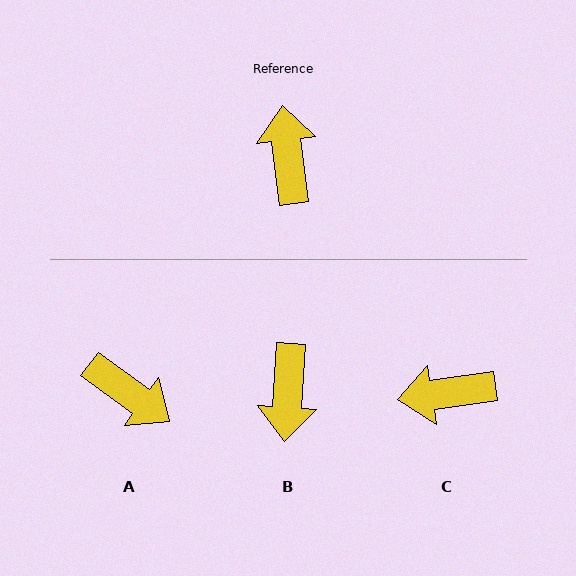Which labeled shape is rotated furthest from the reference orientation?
B, about 169 degrees away.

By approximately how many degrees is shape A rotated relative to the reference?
Approximately 133 degrees clockwise.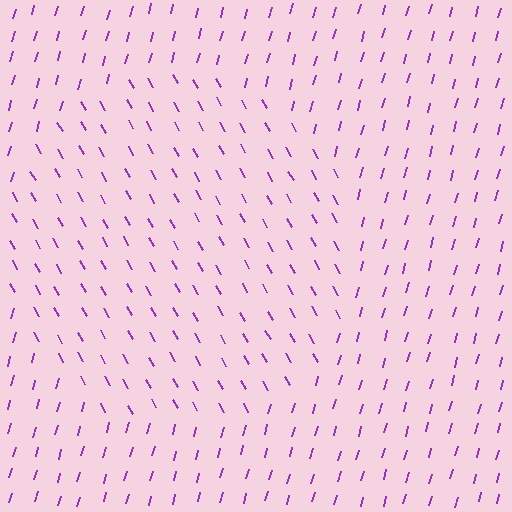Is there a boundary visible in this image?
Yes, there is a texture boundary formed by a change in line orientation.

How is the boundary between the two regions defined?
The boundary is defined purely by a change in line orientation (approximately 45 degrees difference). All lines are the same color and thickness.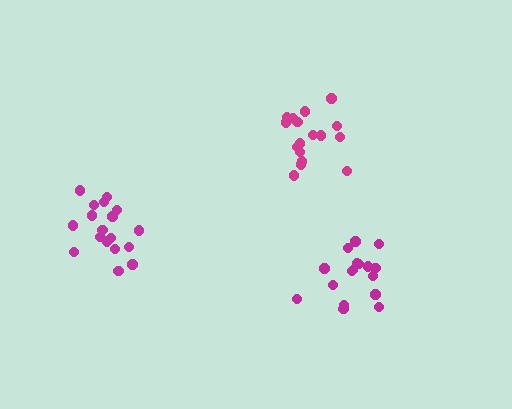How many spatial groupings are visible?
There are 3 spatial groupings.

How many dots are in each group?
Group 1: 18 dots, Group 2: 18 dots, Group 3: 18 dots (54 total).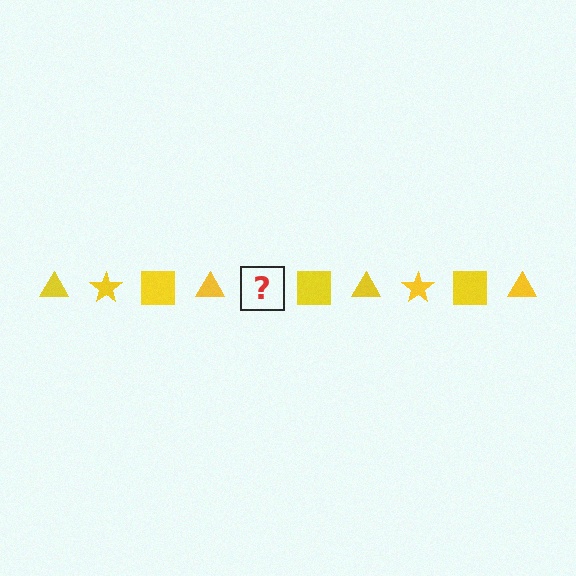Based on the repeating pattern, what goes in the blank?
The blank should be a yellow star.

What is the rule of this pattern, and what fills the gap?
The rule is that the pattern cycles through triangle, star, square shapes in yellow. The gap should be filled with a yellow star.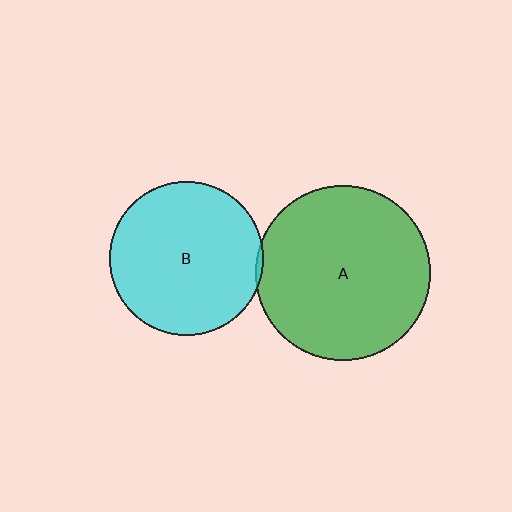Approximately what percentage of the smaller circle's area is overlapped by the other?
Approximately 5%.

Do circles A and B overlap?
Yes.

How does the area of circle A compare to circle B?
Approximately 1.3 times.